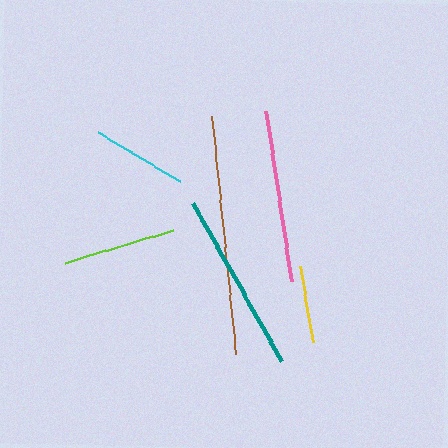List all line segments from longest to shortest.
From longest to shortest: brown, teal, pink, lime, cyan, yellow.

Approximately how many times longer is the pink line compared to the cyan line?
The pink line is approximately 1.8 times the length of the cyan line.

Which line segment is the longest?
The brown line is the longest at approximately 240 pixels.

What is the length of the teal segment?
The teal segment is approximately 181 pixels long.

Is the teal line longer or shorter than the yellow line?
The teal line is longer than the yellow line.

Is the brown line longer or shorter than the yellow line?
The brown line is longer than the yellow line.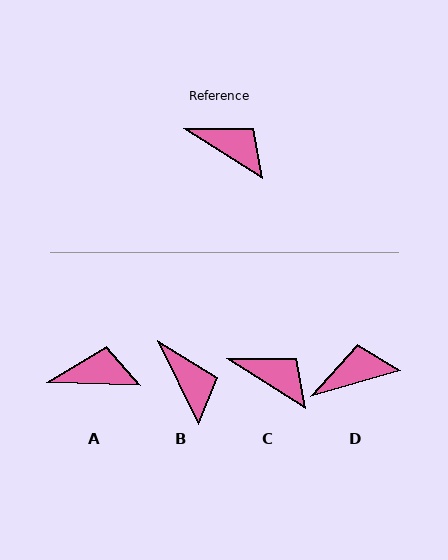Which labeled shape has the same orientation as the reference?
C.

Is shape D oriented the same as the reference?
No, it is off by about 48 degrees.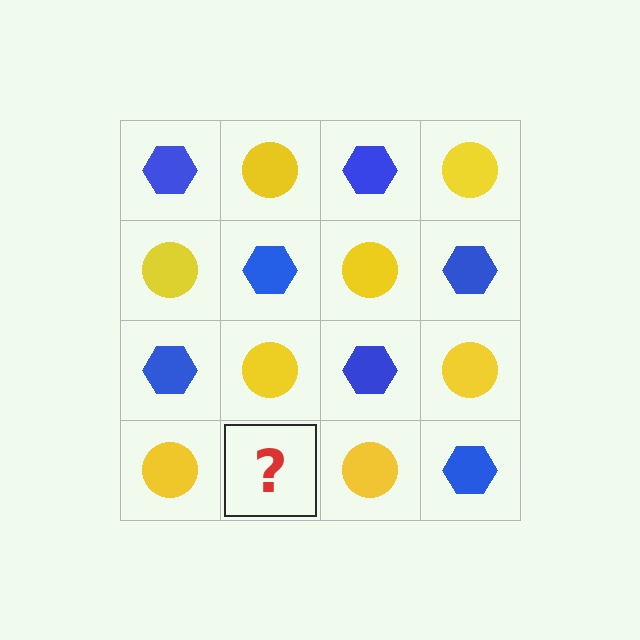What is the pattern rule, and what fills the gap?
The rule is that it alternates blue hexagon and yellow circle in a checkerboard pattern. The gap should be filled with a blue hexagon.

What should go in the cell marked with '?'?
The missing cell should contain a blue hexagon.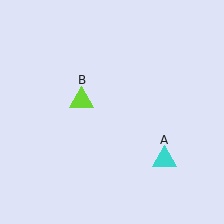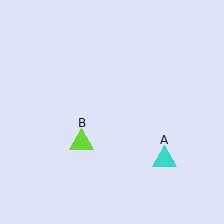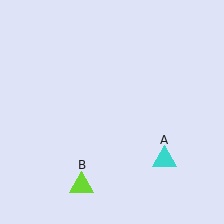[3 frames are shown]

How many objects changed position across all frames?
1 object changed position: lime triangle (object B).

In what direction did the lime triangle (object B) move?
The lime triangle (object B) moved down.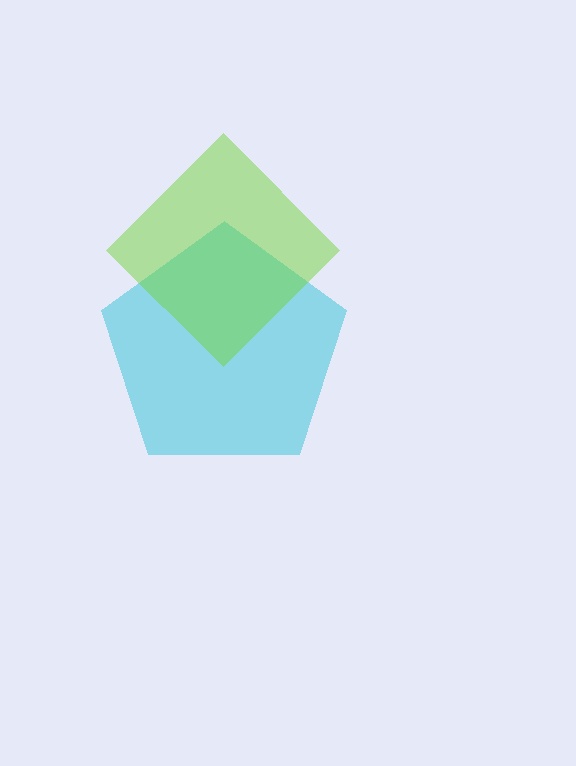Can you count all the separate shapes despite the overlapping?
Yes, there are 2 separate shapes.